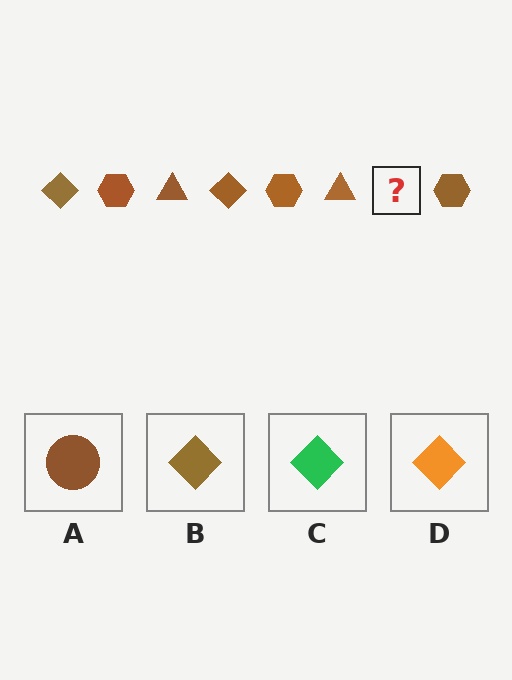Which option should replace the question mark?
Option B.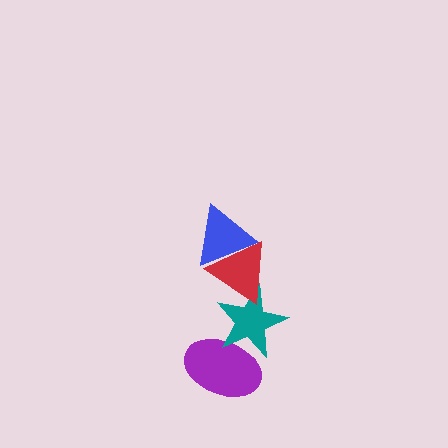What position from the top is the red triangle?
The red triangle is 2nd from the top.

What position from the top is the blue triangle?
The blue triangle is 1st from the top.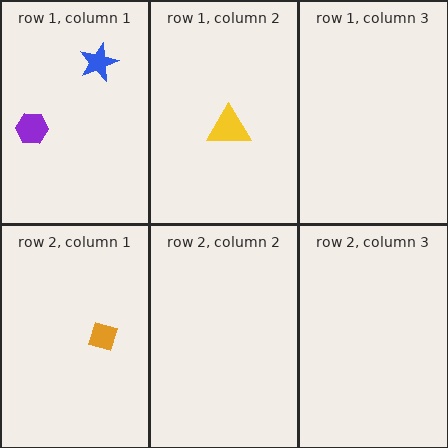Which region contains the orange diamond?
The row 2, column 1 region.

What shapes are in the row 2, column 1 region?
The orange diamond.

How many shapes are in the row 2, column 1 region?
1.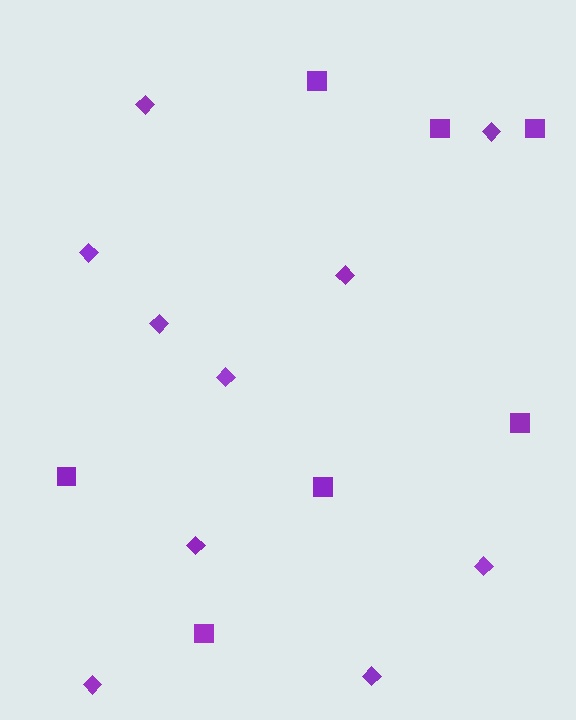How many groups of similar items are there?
There are 2 groups: one group of squares (7) and one group of diamonds (10).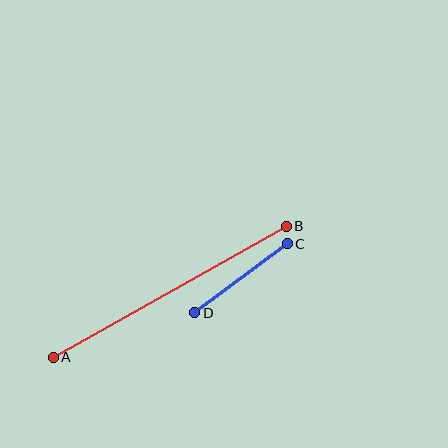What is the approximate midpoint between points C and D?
The midpoint is at approximately (241, 278) pixels.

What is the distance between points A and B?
The distance is approximately 267 pixels.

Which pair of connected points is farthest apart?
Points A and B are farthest apart.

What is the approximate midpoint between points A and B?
The midpoint is at approximately (170, 292) pixels.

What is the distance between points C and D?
The distance is approximately 115 pixels.